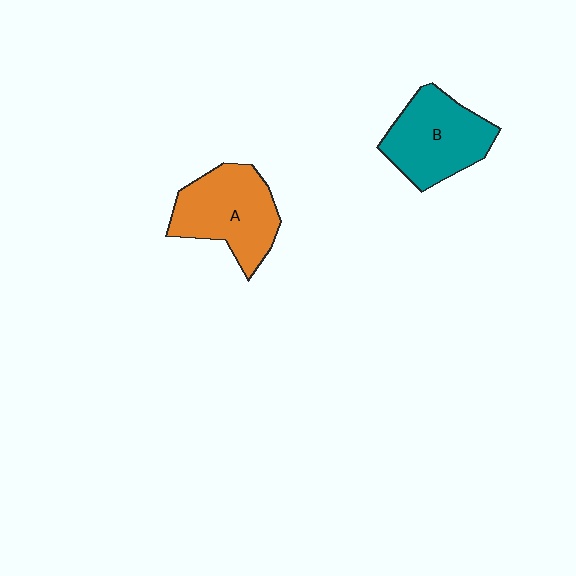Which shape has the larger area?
Shape A (orange).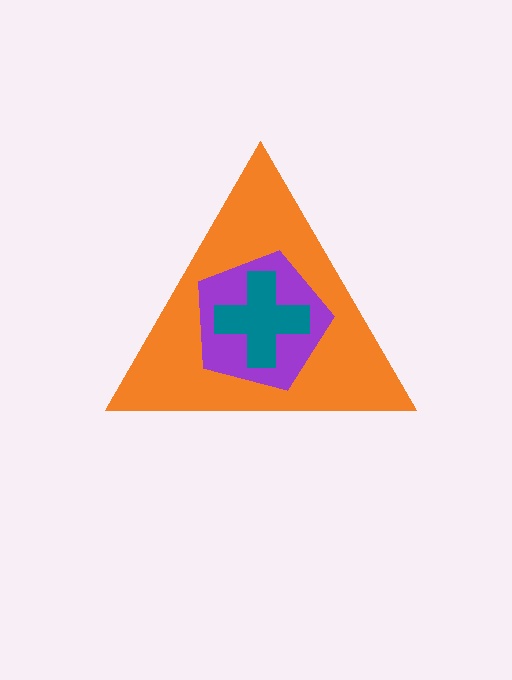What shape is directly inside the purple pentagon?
The teal cross.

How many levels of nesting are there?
3.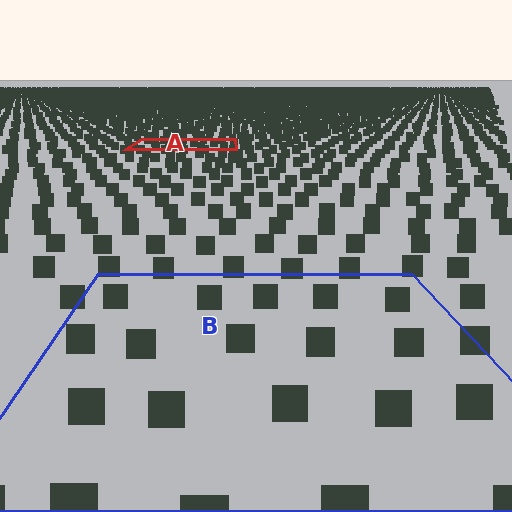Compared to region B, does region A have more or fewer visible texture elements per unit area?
Region A has more texture elements per unit area — they are packed more densely because it is farther away.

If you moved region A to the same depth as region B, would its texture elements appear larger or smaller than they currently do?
They would appear larger. At a closer depth, the same texture elements are projected at a bigger on-screen size.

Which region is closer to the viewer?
Region B is closer. The texture elements there are larger and more spread out.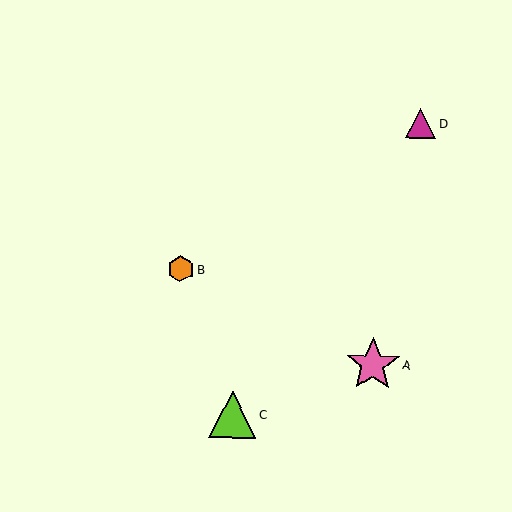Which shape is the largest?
The pink star (labeled A) is the largest.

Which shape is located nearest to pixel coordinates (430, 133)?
The magenta triangle (labeled D) at (421, 124) is nearest to that location.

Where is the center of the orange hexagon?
The center of the orange hexagon is at (180, 269).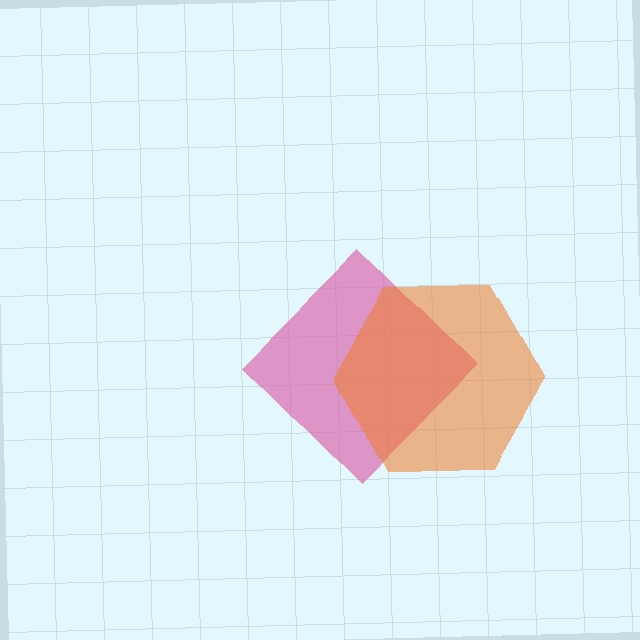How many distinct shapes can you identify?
There are 2 distinct shapes: a pink diamond, an orange hexagon.